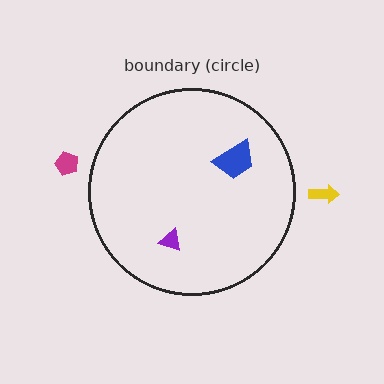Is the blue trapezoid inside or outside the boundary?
Inside.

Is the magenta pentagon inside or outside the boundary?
Outside.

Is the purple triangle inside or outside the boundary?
Inside.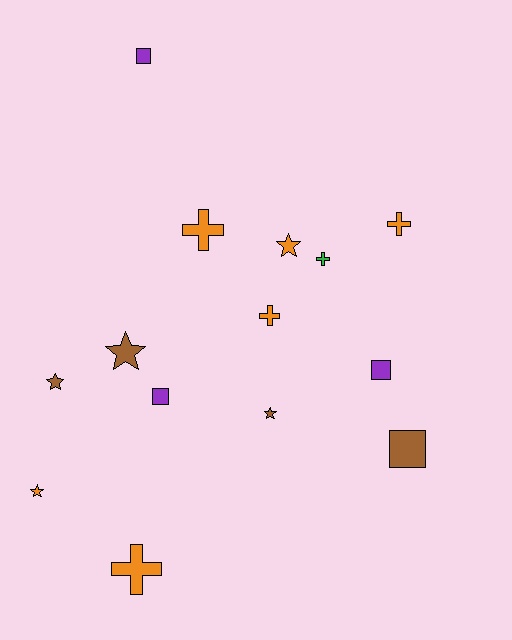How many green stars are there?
There are no green stars.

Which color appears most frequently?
Orange, with 6 objects.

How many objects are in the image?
There are 14 objects.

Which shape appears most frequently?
Star, with 5 objects.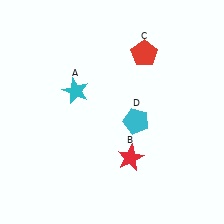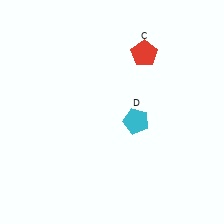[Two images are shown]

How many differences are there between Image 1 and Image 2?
There are 2 differences between the two images.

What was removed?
The cyan star (A), the red star (B) were removed in Image 2.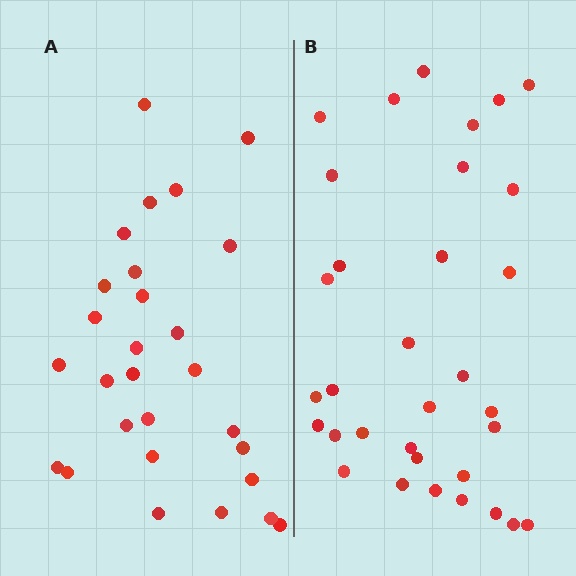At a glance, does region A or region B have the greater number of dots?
Region B (the right region) has more dots.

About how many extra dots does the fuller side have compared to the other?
Region B has about 5 more dots than region A.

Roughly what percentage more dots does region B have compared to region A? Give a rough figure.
About 20% more.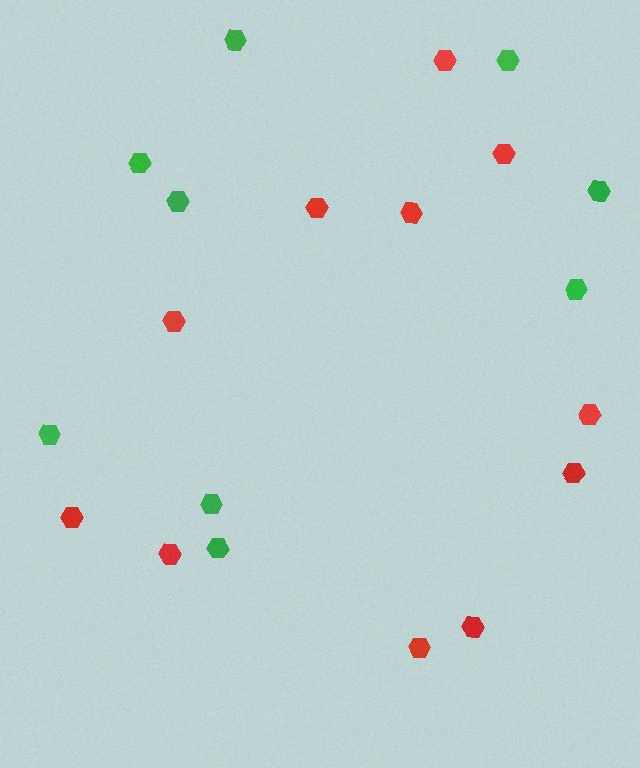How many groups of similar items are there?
There are 2 groups: one group of green hexagons (9) and one group of red hexagons (11).